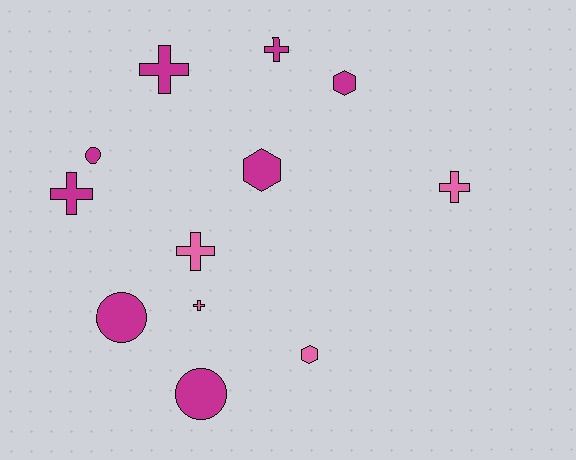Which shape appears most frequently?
Cross, with 6 objects.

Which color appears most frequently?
Magenta, with 8 objects.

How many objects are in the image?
There are 12 objects.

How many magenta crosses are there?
There are 3 magenta crosses.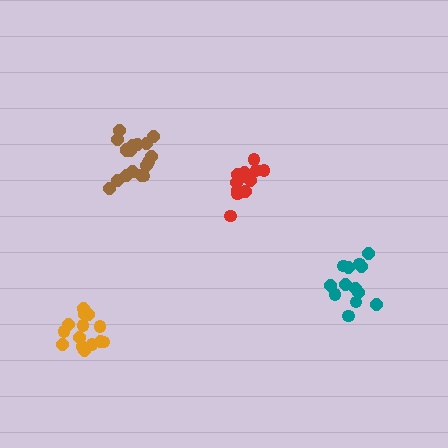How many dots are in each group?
Group 1: 12 dots, Group 2: 14 dots, Group 3: 18 dots, Group 4: 13 dots (57 total).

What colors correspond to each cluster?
The clusters are colored: red, orange, brown, teal.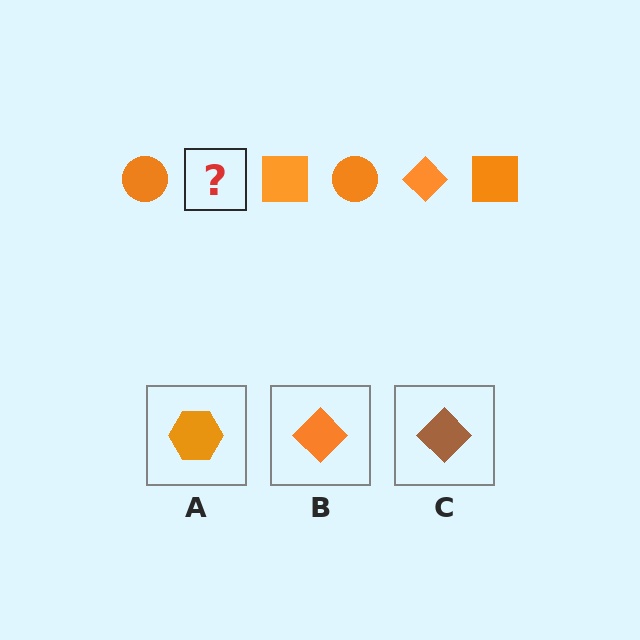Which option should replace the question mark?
Option B.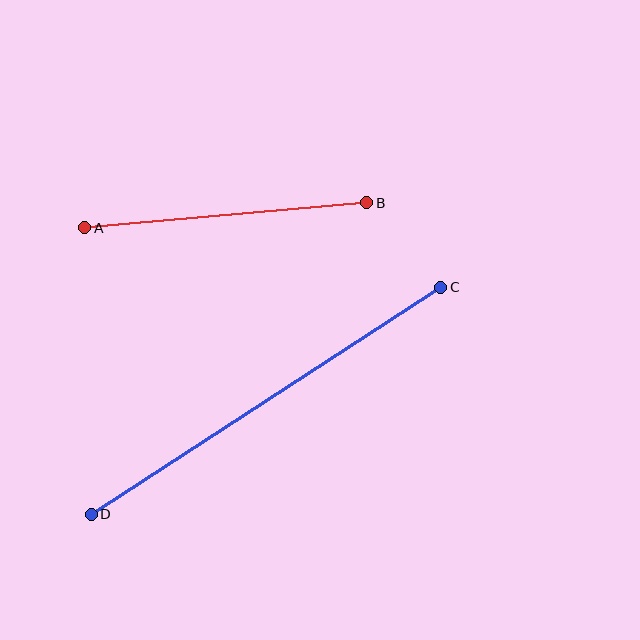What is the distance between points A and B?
The distance is approximately 283 pixels.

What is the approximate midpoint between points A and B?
The midpoint is at approximately (226, 215) pixels.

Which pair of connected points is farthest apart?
Points C and D are farthest apart.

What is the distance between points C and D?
The distance is approximately 417 pixels.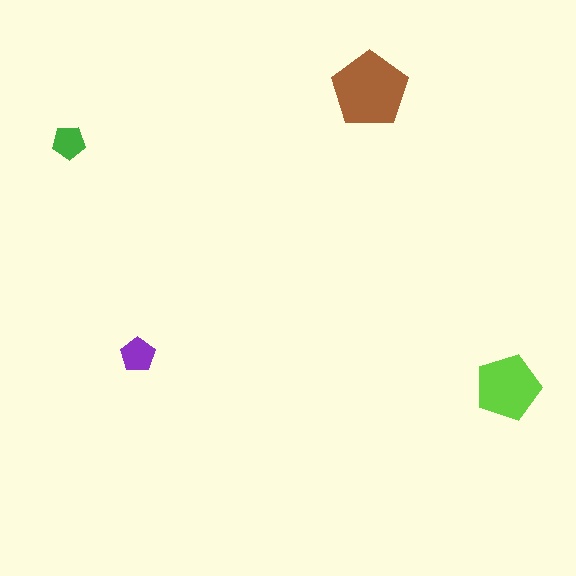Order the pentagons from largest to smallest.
the brown one, the lime one, the purple one, the green one.